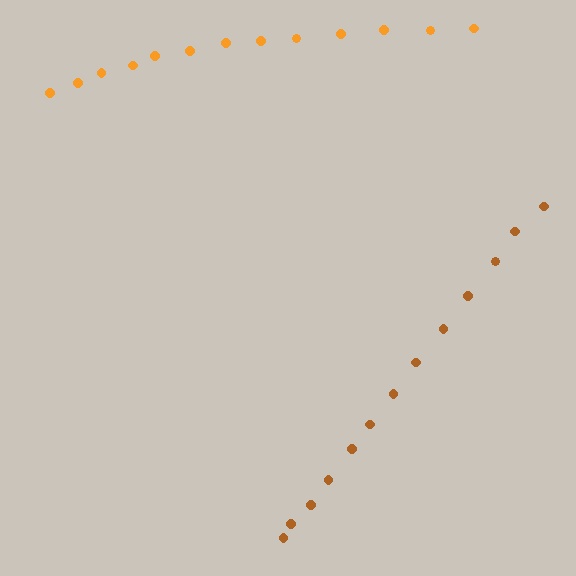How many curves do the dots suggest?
There are 2 distinct paths.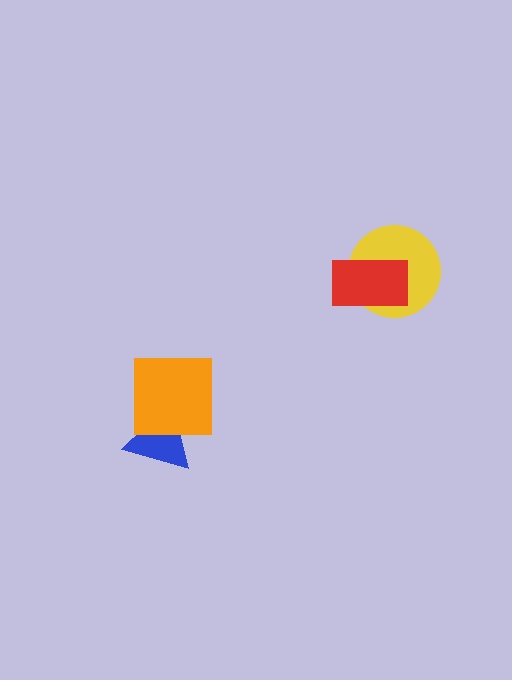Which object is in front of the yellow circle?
The red rectangle is in front of the yellow circle.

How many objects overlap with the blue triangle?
1 object overlaps with the blue triangle.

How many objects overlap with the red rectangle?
1 object overlaps with the red rectangle.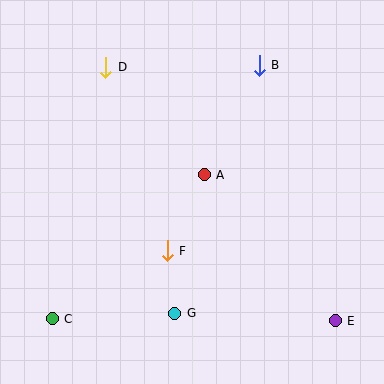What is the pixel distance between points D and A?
The distance between D and A is 146 pixels.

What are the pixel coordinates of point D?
Point D is at (106, 67).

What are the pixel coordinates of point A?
Point A is at (204, 175).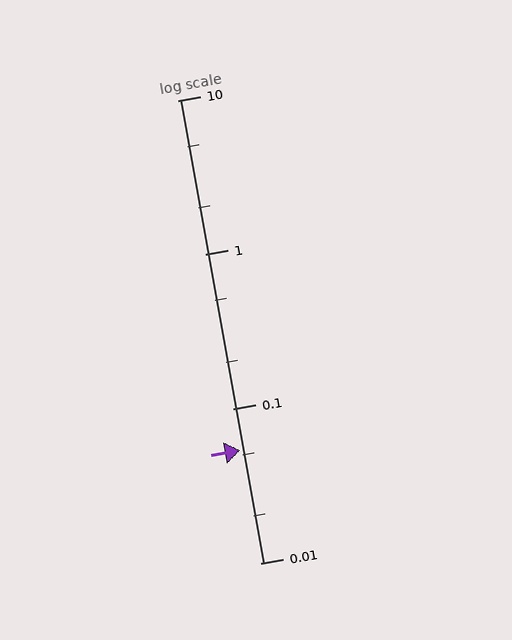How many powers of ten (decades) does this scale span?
The scale spans 3 decades, from 0.01 to 10.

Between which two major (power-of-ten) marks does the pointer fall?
The pointer is between 0.01 and 0.1.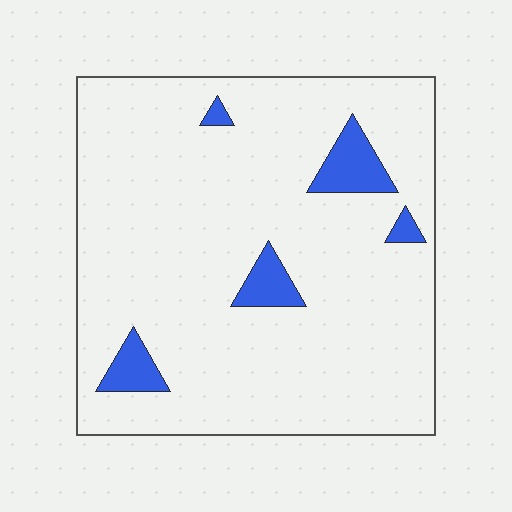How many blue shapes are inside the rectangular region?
5.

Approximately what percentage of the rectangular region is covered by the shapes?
Approximately 10%.